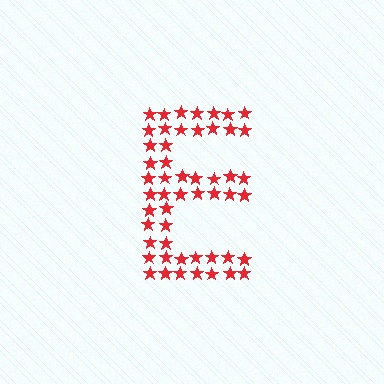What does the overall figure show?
The overall figure shows the letter E.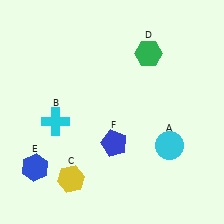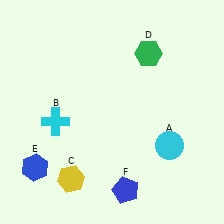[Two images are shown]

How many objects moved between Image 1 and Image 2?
1 object moved between the two images.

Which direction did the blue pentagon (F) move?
The blue pentagon (F) moved down.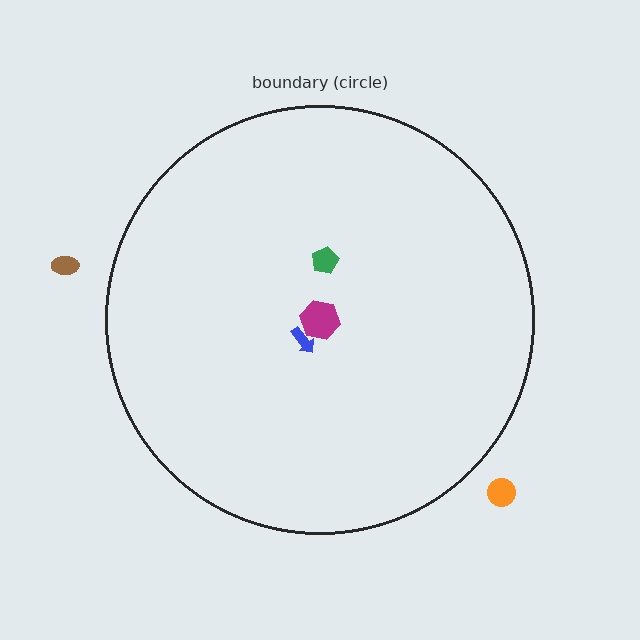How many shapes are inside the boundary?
3 inside, 2 outside.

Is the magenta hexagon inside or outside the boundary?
Inside.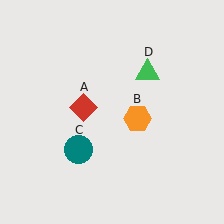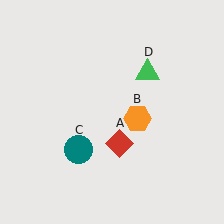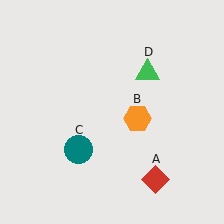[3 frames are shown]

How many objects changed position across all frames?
1 object changed position: red diamond (object A).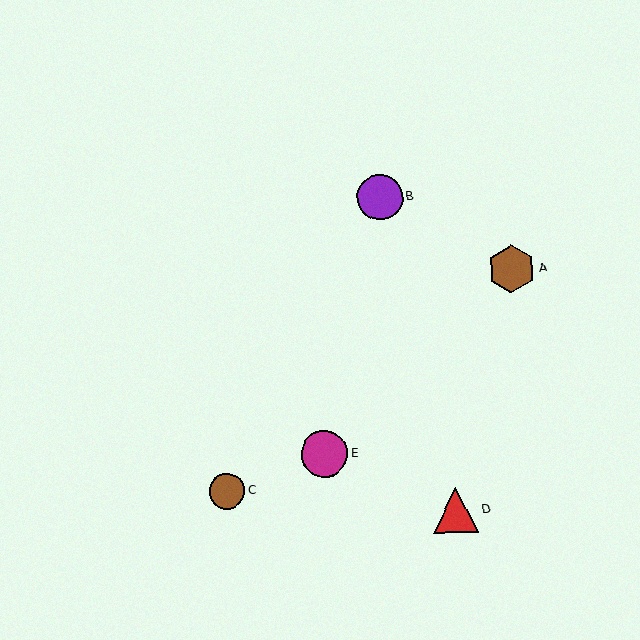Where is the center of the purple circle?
The center of the purple circle is at (380, 197).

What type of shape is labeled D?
Shape D is a red triangle.